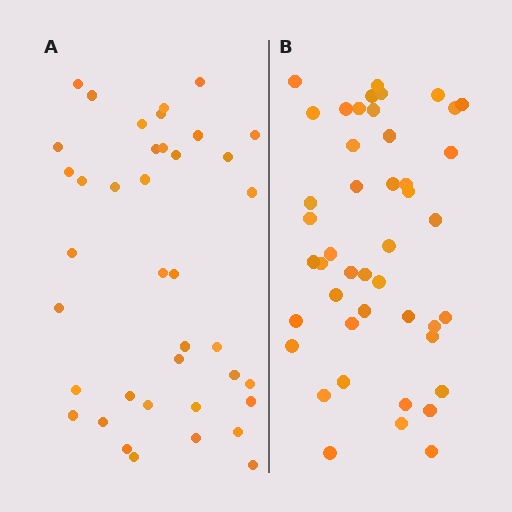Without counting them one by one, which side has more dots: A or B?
Region B (the right region) has more dots.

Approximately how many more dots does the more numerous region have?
Region B has about 6 more dots than region A.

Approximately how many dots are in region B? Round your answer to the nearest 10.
About 40 dots. (The exact count is 45, which rounds to 40.)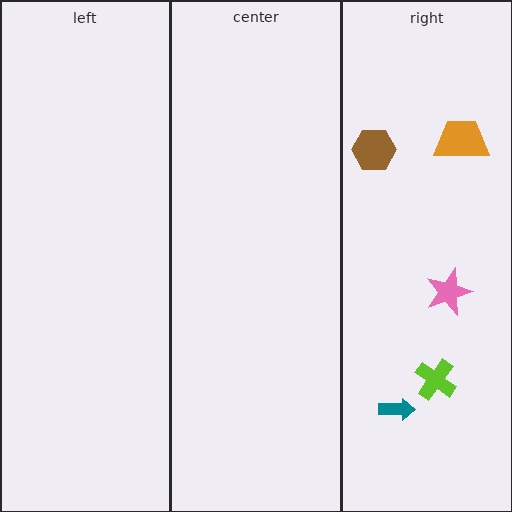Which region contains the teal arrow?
The right region.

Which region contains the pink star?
The right region.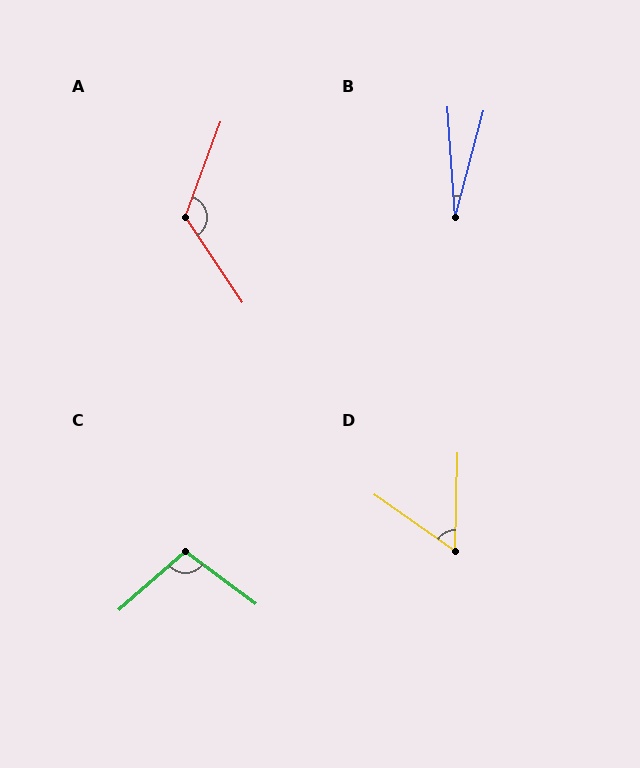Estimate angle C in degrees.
Approximately 102 degrees.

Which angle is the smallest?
B, at approximately 19 degrees.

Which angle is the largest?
A, at approximately 126 degrees.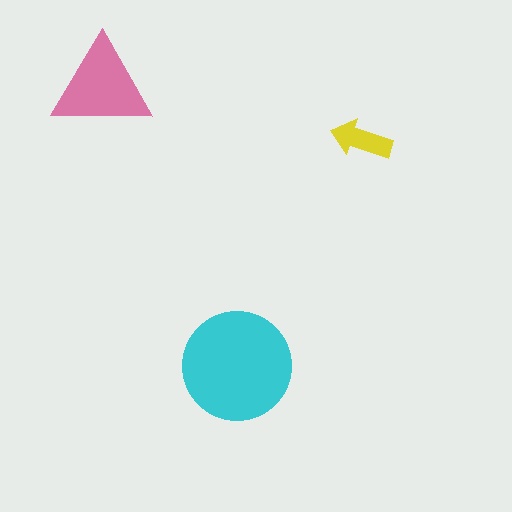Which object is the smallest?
The yellow arrow.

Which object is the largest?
The cyan circle.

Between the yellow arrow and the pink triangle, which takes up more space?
The pink triangle.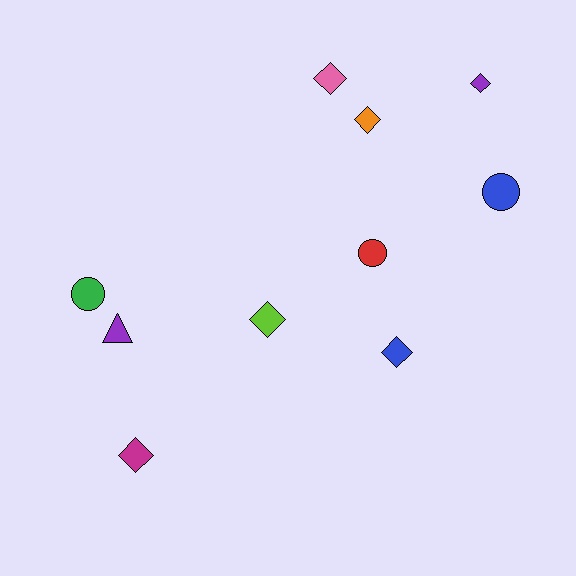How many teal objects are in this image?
There are no teal objects.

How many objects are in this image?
There are 10 objects.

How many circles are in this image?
There are 3 circles.